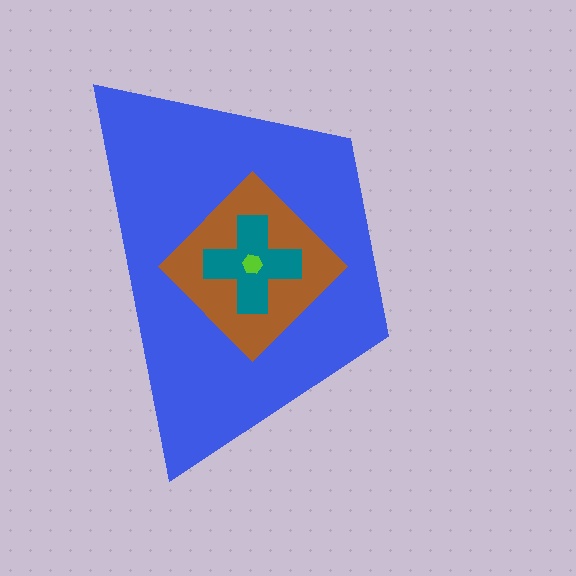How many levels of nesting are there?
4.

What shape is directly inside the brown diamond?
The teal cross.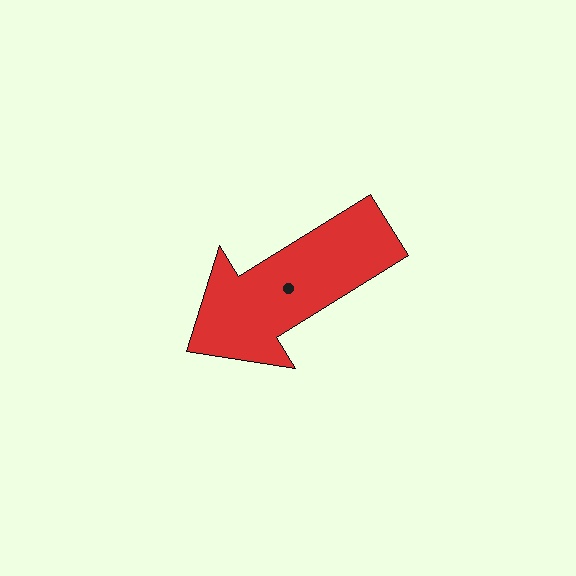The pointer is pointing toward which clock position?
Roughly 8 o'clock.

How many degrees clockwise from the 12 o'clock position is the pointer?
Approximately 238 degrees.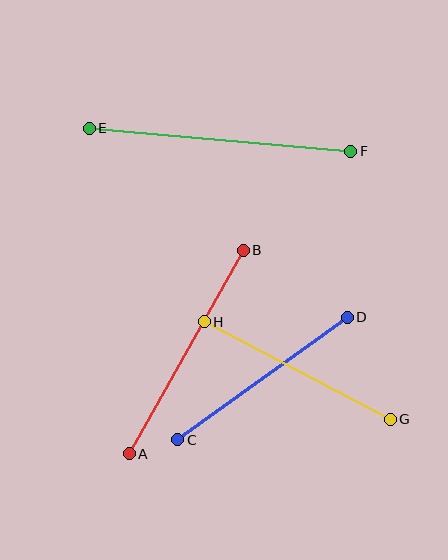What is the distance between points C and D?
The distance is approximately 209 pixels.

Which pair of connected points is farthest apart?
Points E and F are farthest apart.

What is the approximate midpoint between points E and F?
The midpoint is at approximately (220, 140) pixels.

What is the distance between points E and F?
The distance is approximately 262 pixels.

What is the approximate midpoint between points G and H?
The midpoint is at approximately (297, 370) pixels.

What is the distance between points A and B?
The distance is approximately 233 pixels.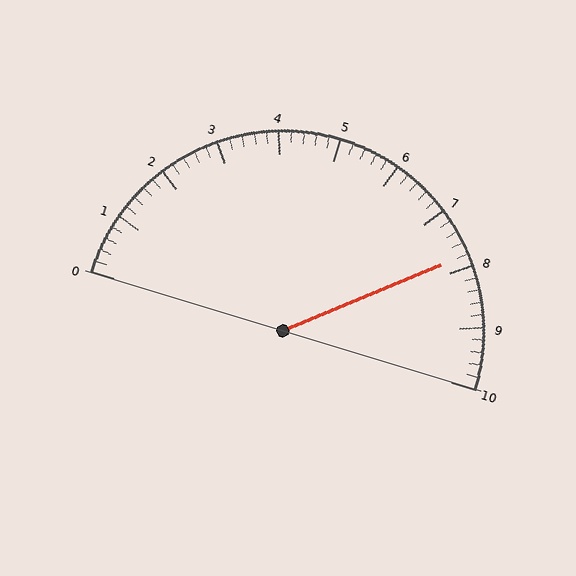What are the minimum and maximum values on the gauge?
The gauge ranges from 0 to 10.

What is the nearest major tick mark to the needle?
The nearest major tick mark is 8.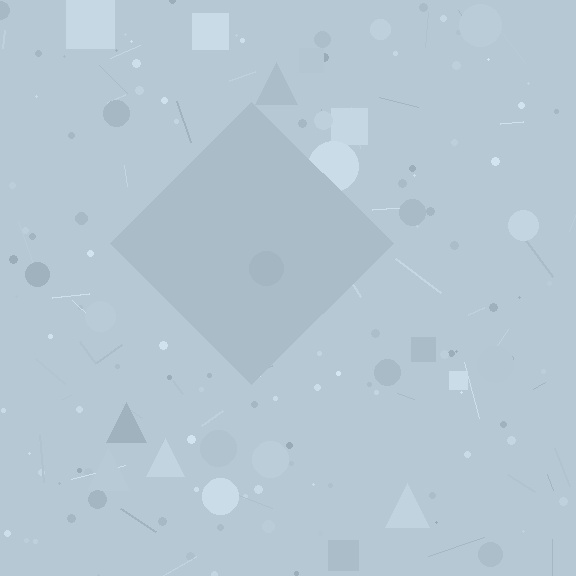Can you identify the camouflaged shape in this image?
The camouflaged shape is a diamond.